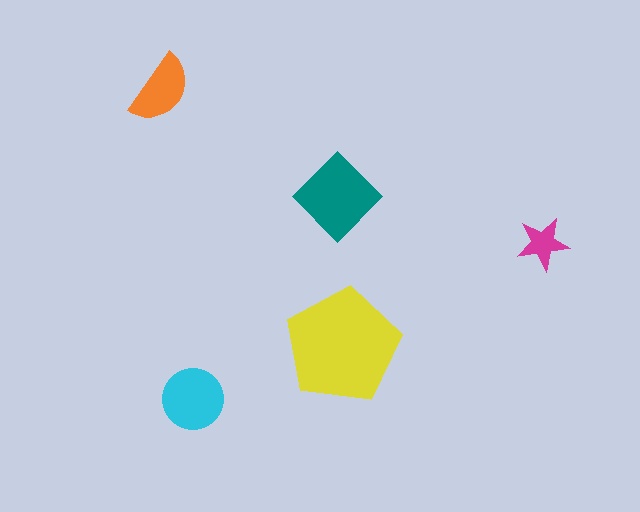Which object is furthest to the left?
The orange semicircle is leftmost.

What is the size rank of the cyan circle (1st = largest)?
3rd.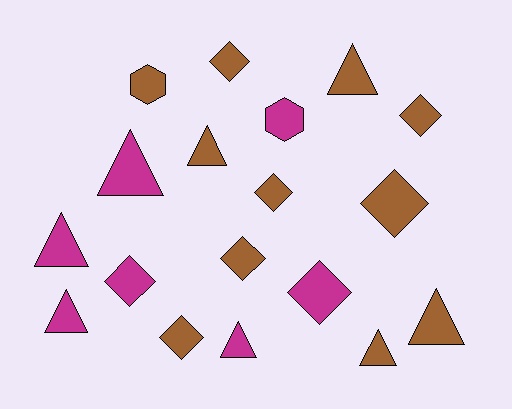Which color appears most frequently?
Brown, with 11 objects.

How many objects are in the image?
There are 18 objects.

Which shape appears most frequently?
Triangle, with 8 objects.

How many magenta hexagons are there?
There is 1 magenta hexagon.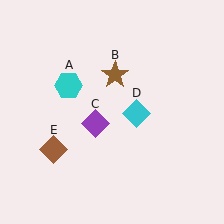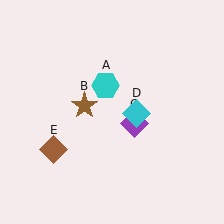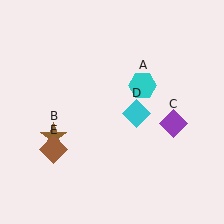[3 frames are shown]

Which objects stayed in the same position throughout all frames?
Cyan diamond (object D) and brown diamond (object E) remained stationary.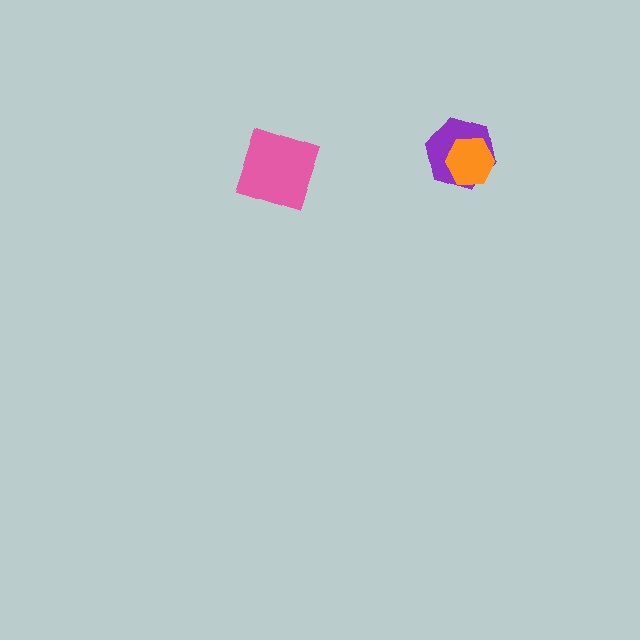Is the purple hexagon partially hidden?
Yes, it is partially covered by another shape.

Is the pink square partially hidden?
No, no other shape covers it.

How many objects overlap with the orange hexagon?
1 object overlaps with the orange hexagon.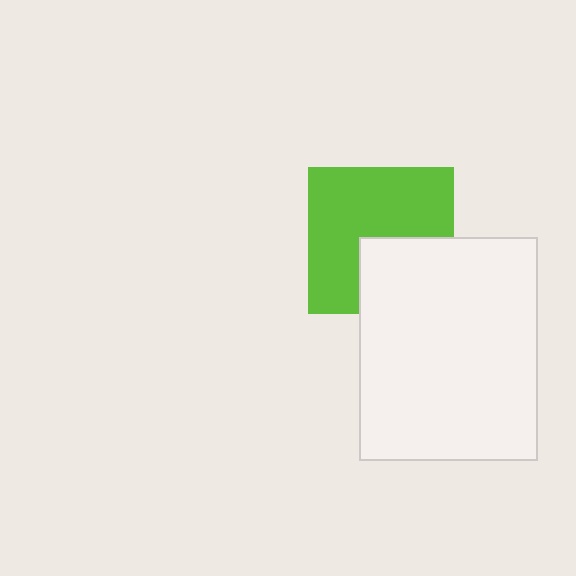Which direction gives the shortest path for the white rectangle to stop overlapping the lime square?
Moving down gives the shortest separation.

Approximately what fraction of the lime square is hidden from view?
Roughly 34% of the lime square is hidden behind the white rectangle.